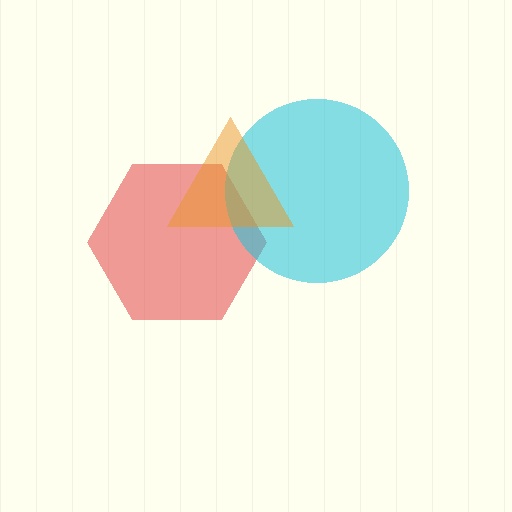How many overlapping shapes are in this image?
There are 3 overlapping shapes in the image.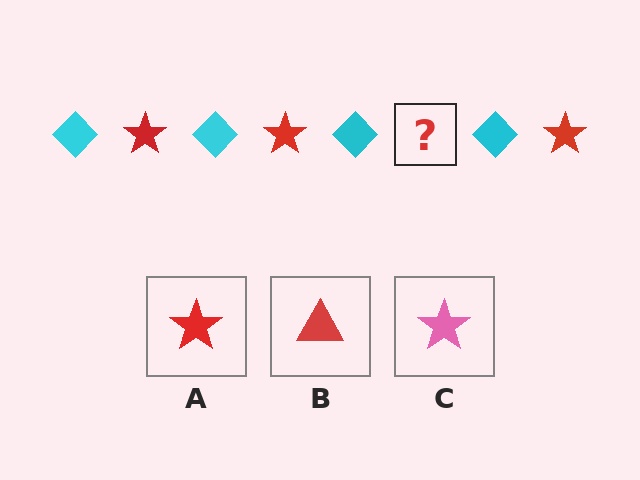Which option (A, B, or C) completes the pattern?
A.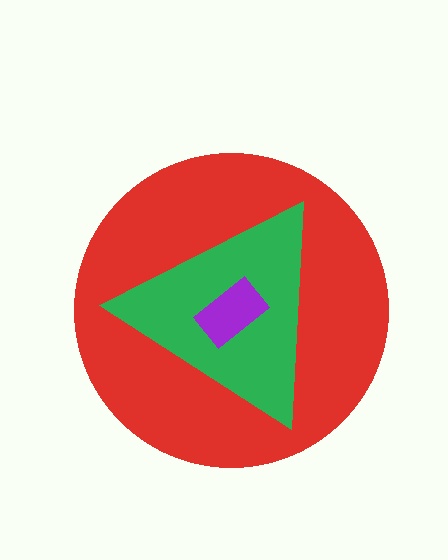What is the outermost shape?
The red circle.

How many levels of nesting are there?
3.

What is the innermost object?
The purple rectangle.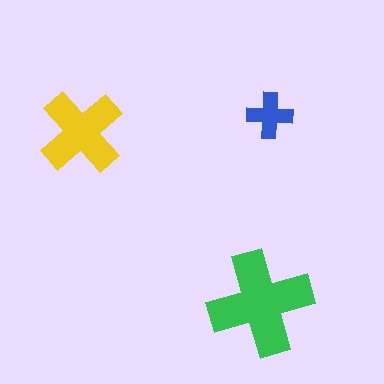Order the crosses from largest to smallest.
the green one, the yellow one, the blue one.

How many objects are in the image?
There are 3 objects in the image.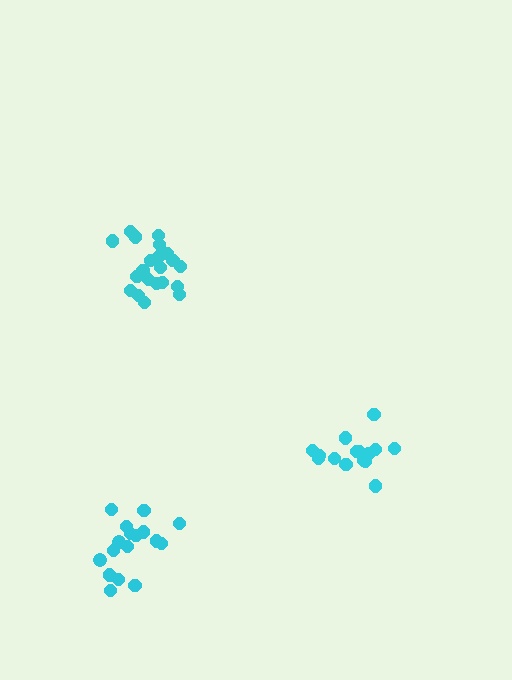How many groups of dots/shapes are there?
There are 3 groups.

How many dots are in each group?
Group 1: 17 dots, Group 2: 21 dots, Group 3: 15 dots (53 total).